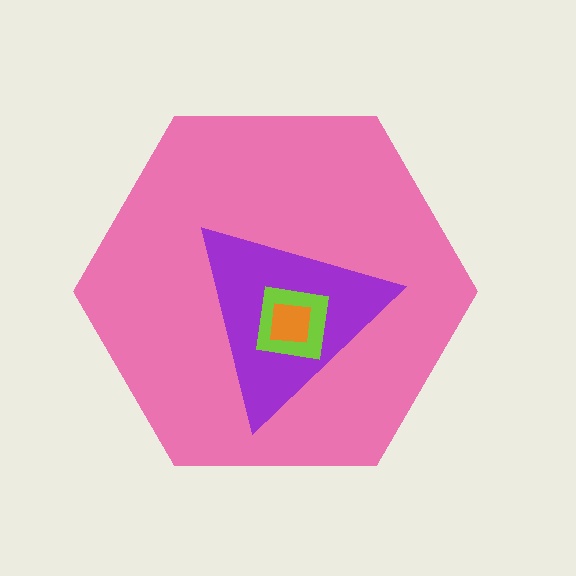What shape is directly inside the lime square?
The orange square.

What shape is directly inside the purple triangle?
The lime square.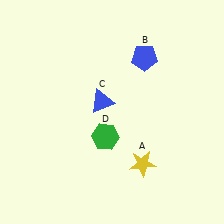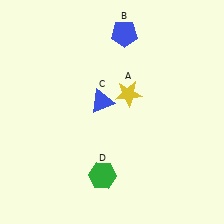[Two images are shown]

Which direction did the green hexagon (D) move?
The green hexagon (D) moved down.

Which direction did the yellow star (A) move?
The yellow star (A) moved up.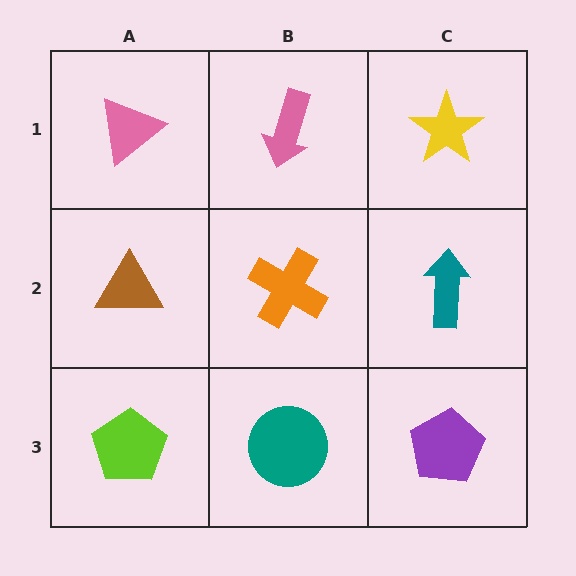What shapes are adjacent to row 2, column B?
A pink arrow (row 1, column B), a teal circle (row 3, column B), a brown triangle (row 2, column A), a teal arrow (row 2, column C).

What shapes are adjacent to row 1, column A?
A brown triangle (row 2, column A), a pink arrow (row 1, column B).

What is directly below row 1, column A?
A brown triangle.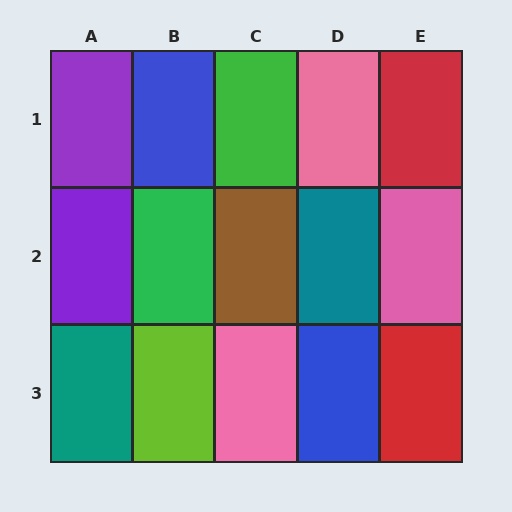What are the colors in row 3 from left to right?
Teal, lime, pink, blue, red.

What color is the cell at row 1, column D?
Pink.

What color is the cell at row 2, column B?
Green.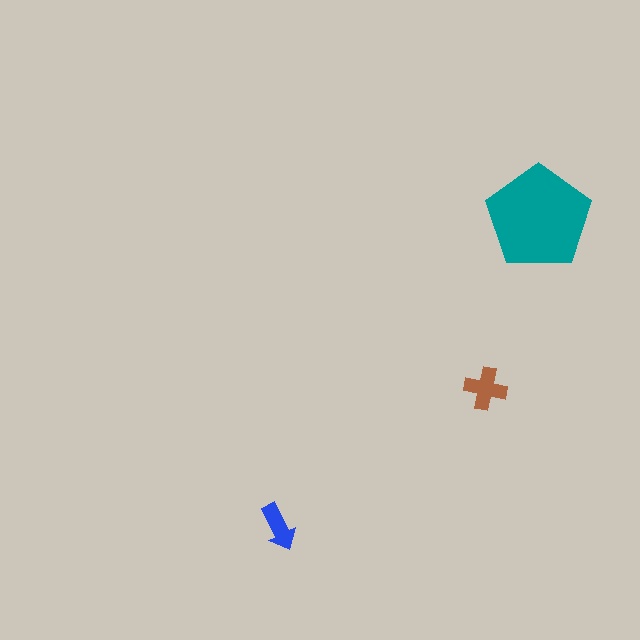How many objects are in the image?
There are 3 objects in the image.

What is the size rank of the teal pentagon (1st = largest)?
1st.